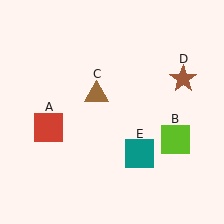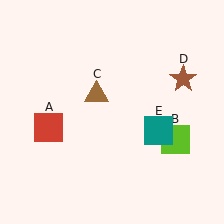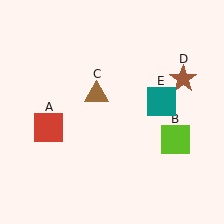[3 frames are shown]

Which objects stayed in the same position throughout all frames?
Red square (object A) and lime square (object B) and brown triangle (object C) and brown star (object D) remained stationary.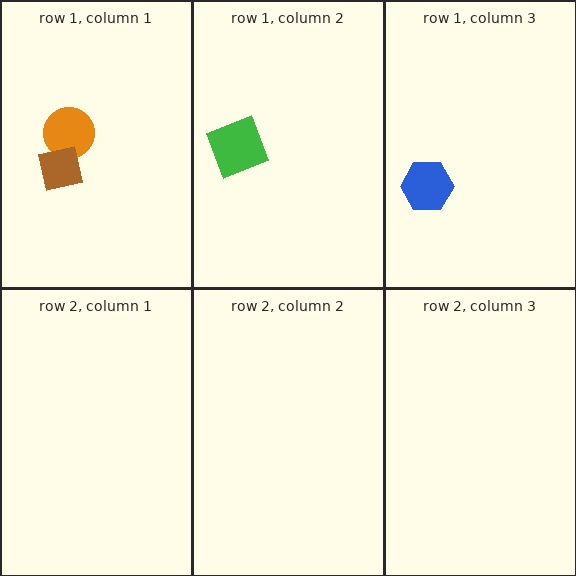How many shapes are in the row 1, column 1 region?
2.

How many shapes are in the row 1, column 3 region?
1.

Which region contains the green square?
The row 1, column 2 region.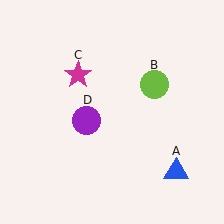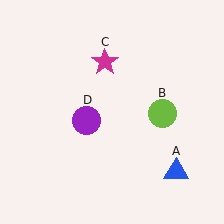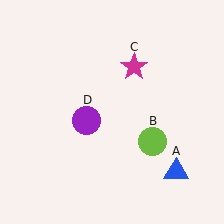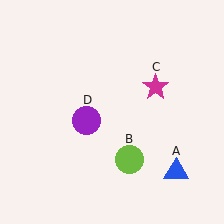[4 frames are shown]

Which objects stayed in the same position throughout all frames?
Blue triangle (object A) and purple circle (object D) remained stationary.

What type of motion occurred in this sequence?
The lime circle (object B), magenta star (object C) rotated clockwise around the center of the scene.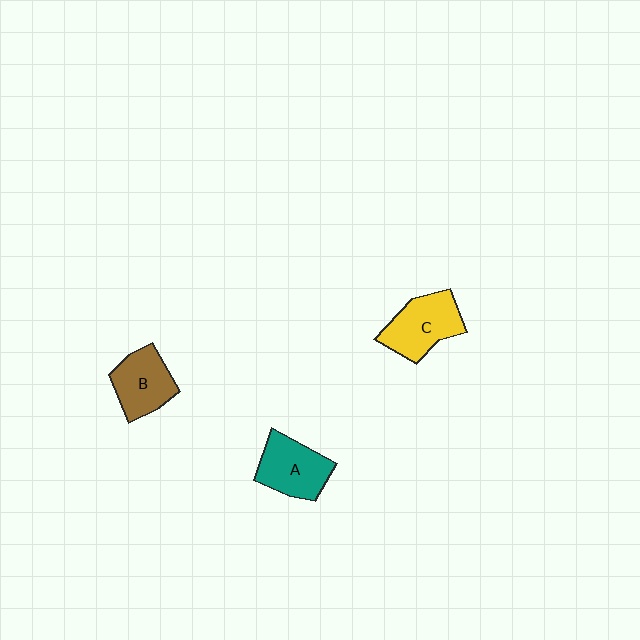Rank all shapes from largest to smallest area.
From largest to smallest: C (yellow), A (teal), B (brown).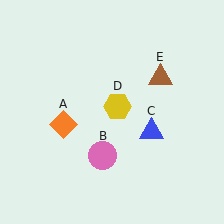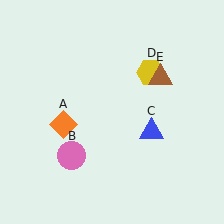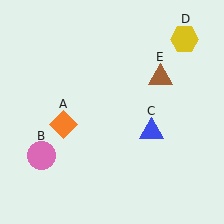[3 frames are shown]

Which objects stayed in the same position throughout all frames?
Orange diamond (object A) and blue triangle (object C) and brown triangle (object E) remained stationary.